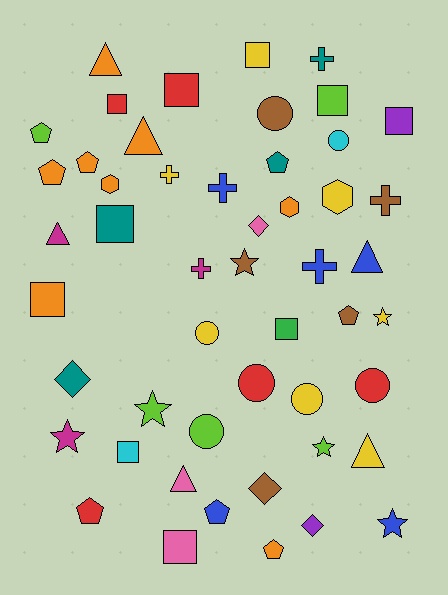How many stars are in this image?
There are 6 stars.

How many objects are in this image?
There are 50 objects.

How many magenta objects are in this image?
There are 3 magenta objects.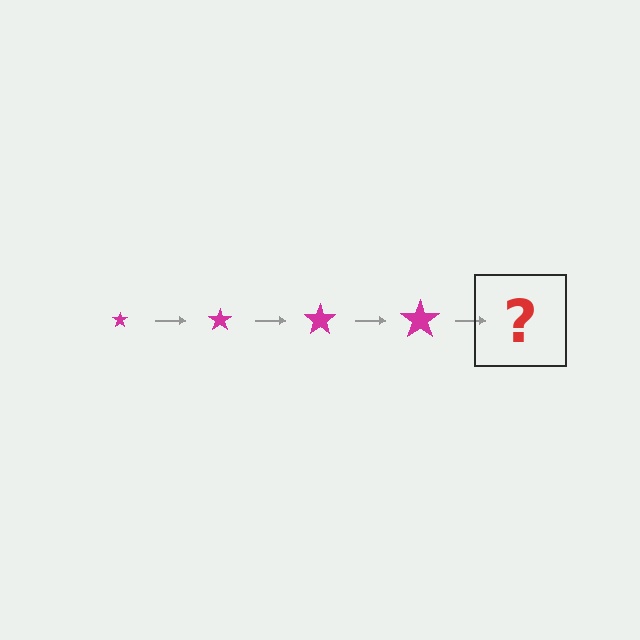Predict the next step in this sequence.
The next step is a magenta star, larger than the previous one.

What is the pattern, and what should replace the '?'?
The pattern is that the star gets progressively larger each step. The '?' should be a magenta star, larger than the previous one.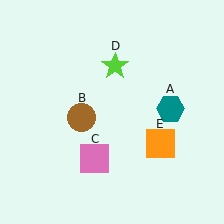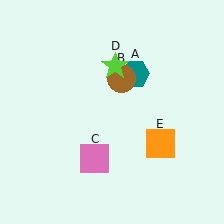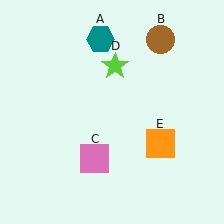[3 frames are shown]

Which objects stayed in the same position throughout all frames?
Pink square (object C) and lime star (object D) and orange square (object E) remained stationary.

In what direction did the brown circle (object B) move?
The brown circle (object B) moved up and to the right.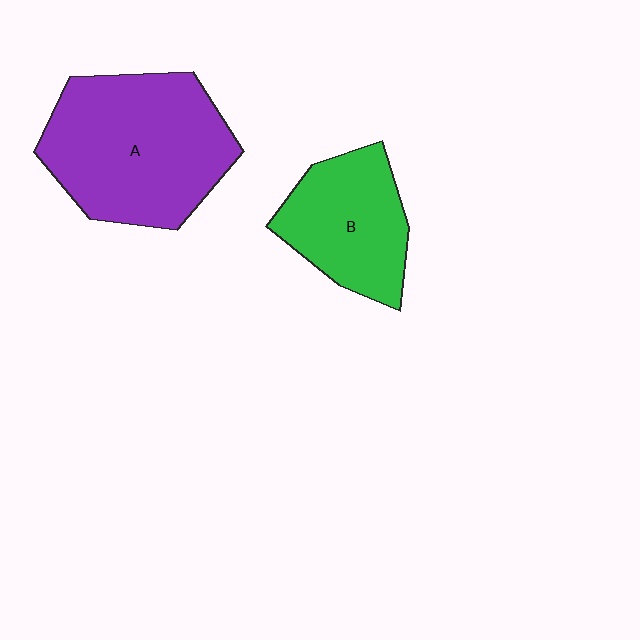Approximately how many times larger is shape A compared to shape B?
Approximately 1.6 times.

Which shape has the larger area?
Shape A (purple).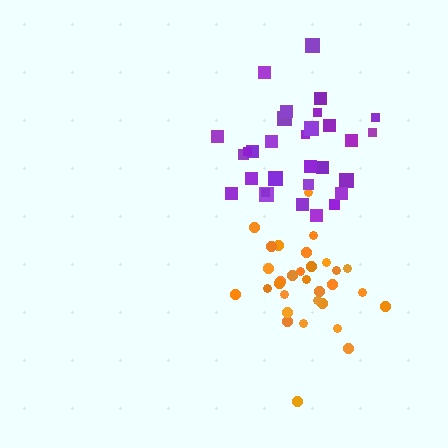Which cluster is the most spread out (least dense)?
Purple.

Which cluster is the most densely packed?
Orange.